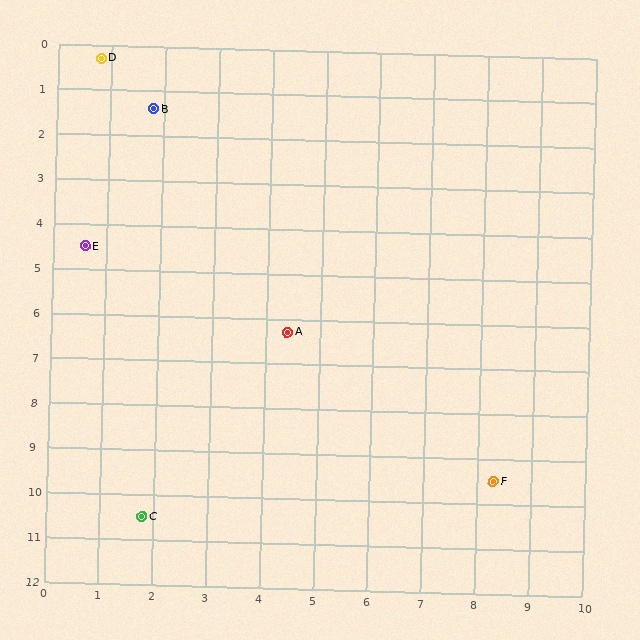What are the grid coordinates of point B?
Point B is at approximately (1.8, 1.4).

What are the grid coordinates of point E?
Point E is at approximately (0.6, 4.5).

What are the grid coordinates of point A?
Point A is at approximately (4.4, 6.3).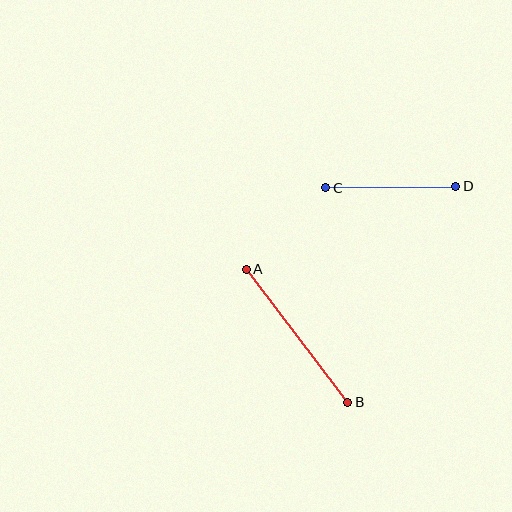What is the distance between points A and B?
The distance is approximately 167 pixels.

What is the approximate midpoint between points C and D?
The midpoint is at approximately (391, 187) pixels.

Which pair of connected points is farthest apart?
Points A and B are farthest apart.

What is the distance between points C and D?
The distance is approximately 130 pixels.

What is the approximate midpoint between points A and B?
The midpoint is at approximately (297, 336) pixels.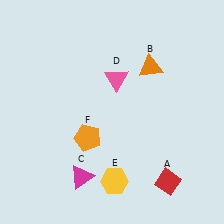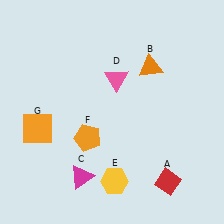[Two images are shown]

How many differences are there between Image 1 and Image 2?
There is 1 difference between the two images.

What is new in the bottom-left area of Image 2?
An orange square (G) was added in the bottom-left area of Image 2.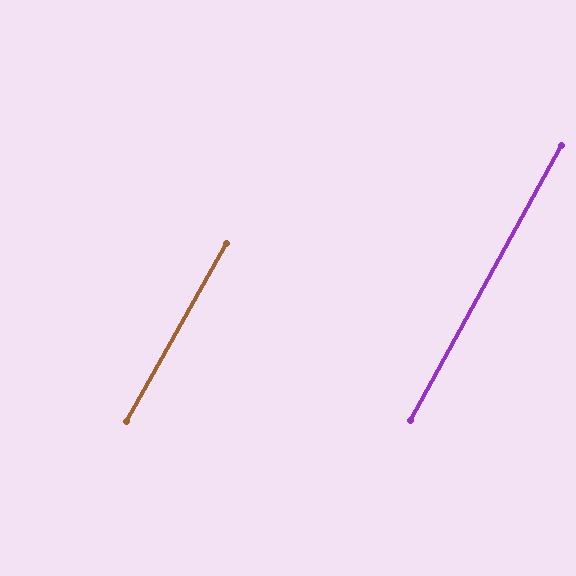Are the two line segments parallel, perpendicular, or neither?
Parallel — their directions differ by only 0.6°.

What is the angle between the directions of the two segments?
Approximately 1 degree.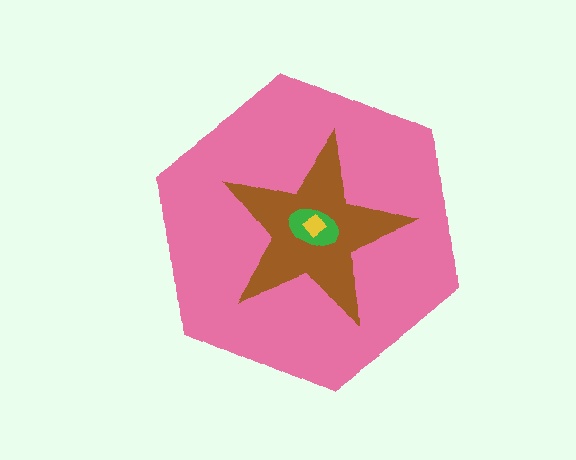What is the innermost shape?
The yellow diamond.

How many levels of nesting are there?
4.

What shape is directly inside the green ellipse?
The yellow diamond.